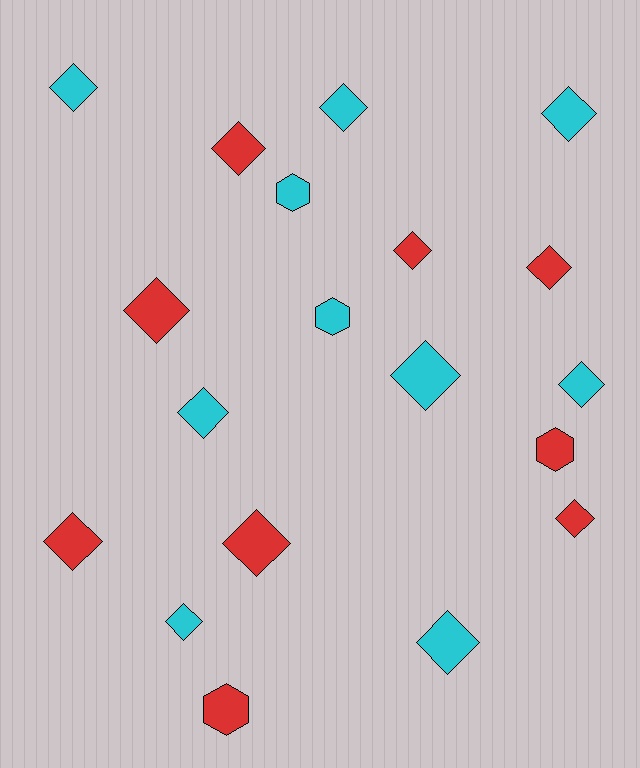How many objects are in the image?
There are 19 objects.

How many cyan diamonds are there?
There are 8 cyan diamonds.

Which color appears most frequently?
Cyan, with 10 objects.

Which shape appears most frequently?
Diamond, with 15 objects.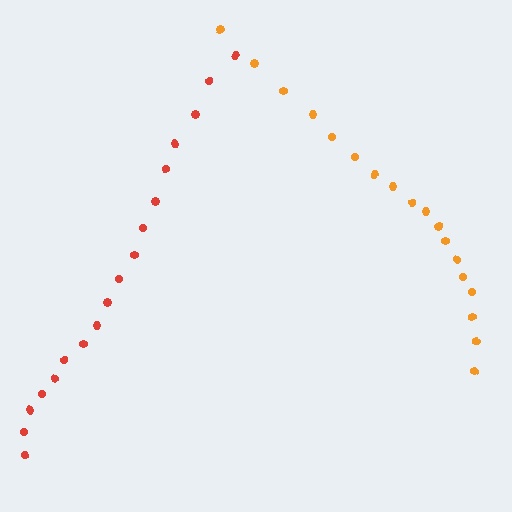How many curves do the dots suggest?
There are 2 distinct paths.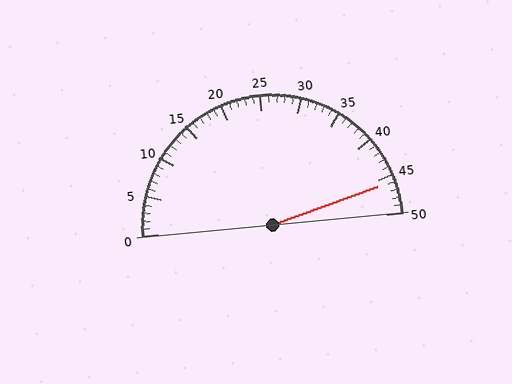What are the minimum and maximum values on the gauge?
The gauge ranges from 0 to 50.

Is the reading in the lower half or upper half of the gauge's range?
The reading is in the upper half of the range (0 to 50).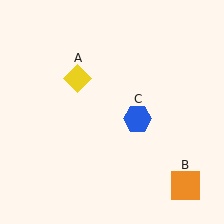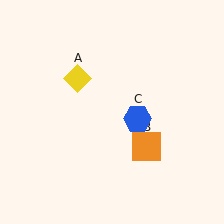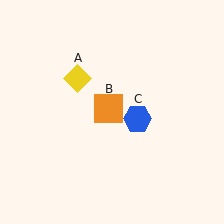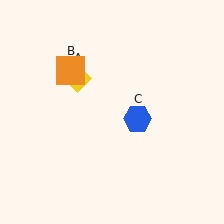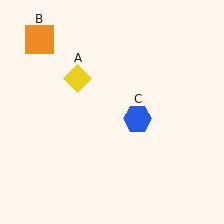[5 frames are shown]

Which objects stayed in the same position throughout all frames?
Yellow diamond (object A) and blue hexagon (object C) remained stationary.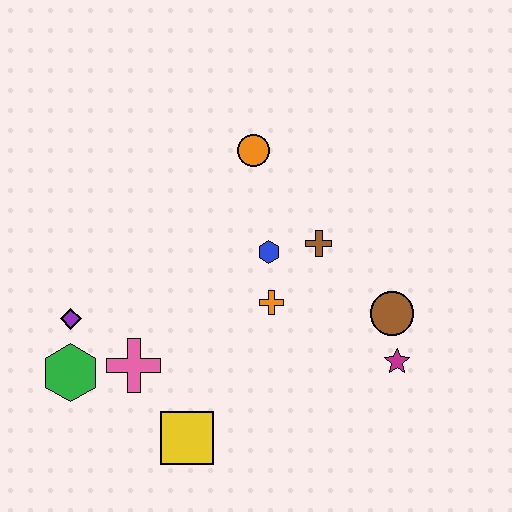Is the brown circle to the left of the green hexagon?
No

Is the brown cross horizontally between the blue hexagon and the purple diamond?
No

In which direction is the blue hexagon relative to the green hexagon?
The blue hexagon is to the right of the green hexagon.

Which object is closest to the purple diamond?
The green hexagon is closest to the purple diamond.